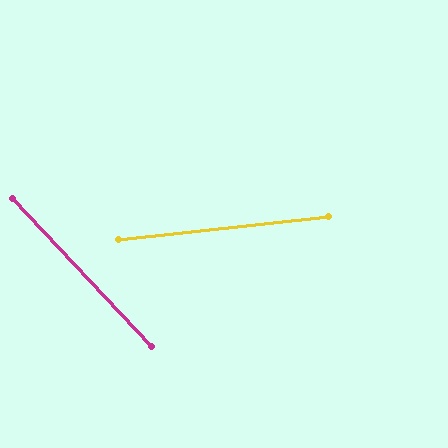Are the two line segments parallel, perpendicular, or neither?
Neither parallel nor perpendicular — they differ by about 53°.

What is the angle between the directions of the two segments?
Approximately 53 degrees.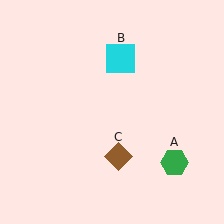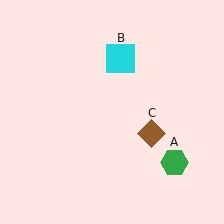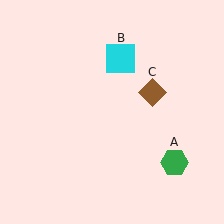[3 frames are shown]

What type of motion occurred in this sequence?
The brown diamond (object C) rotated counterclockwise around the center of the scene.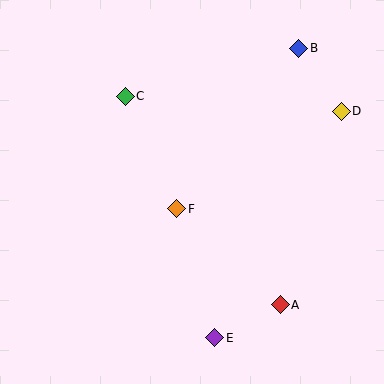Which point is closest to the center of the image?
Point F at (177, 209) is closest to the center.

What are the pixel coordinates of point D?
Point D is at (341, 111).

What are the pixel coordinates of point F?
Point F is at (177, 209).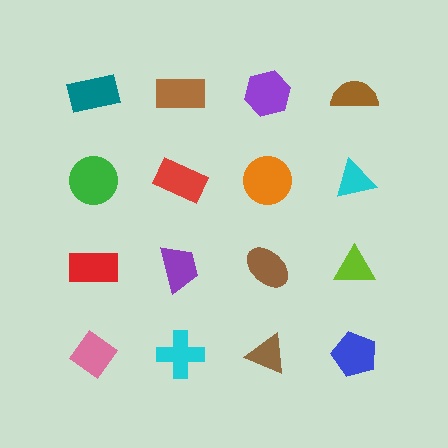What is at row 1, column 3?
A purple hexagon.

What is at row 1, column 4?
A brown semicircle.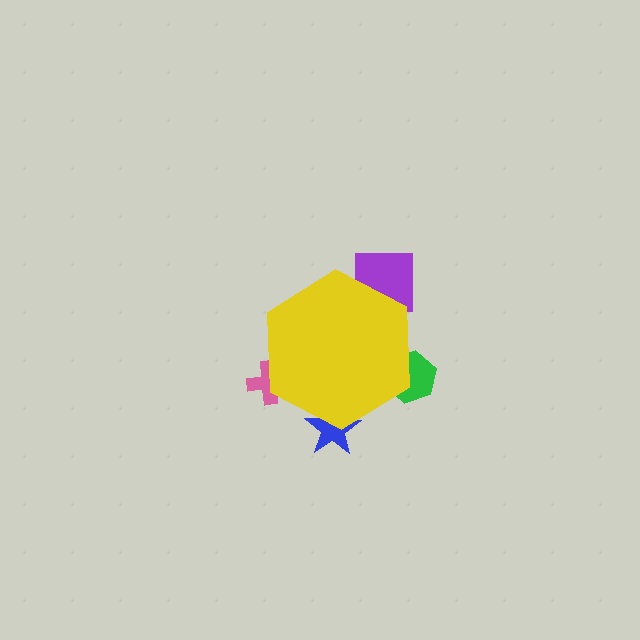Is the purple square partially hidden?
Yes, the purple square is partially hidden behind the yellow hexagon.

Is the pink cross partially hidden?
Yes, the pink cross is partially hidden behind the yellow hexagon.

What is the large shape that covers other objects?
A yellow hexagon.